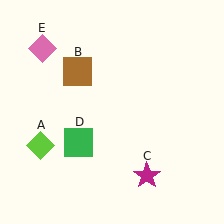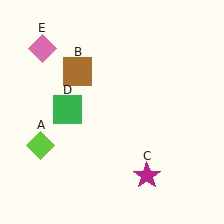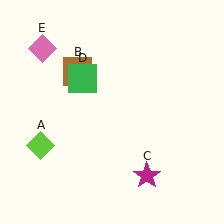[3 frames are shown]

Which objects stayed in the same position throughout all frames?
Lime diamond (object A) and brown square (object B) and magenta star (object C) and pink diamond (object E) remained stationary.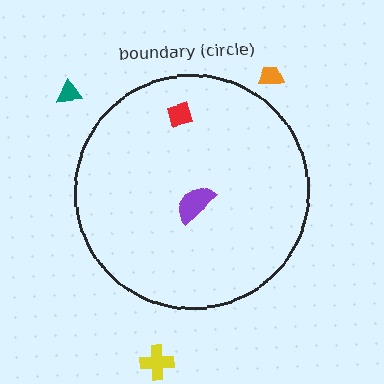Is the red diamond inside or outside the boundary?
Inside.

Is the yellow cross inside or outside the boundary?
Outside.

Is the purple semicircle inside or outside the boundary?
Inside.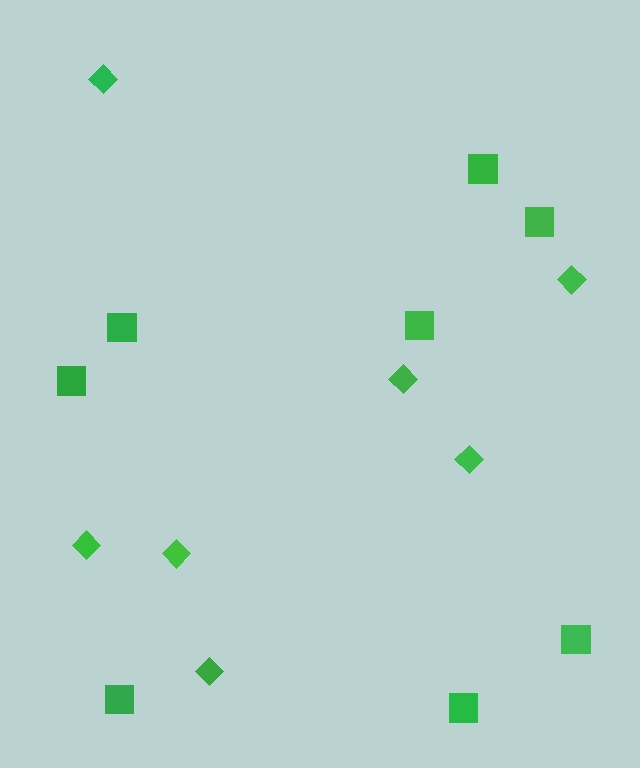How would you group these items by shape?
There are 2 groups: one group of diamonds (7) and one group of squares (8).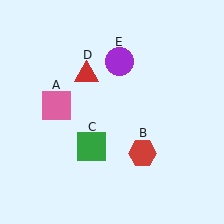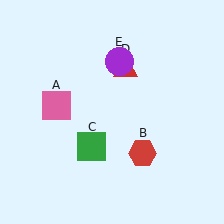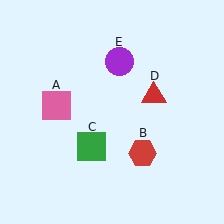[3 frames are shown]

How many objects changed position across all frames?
1 object changed position: red triangle (object D).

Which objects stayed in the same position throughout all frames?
Pink square (object A) and red hexagon (object B) and green square (object C) and purple circle (object E) remained stationary.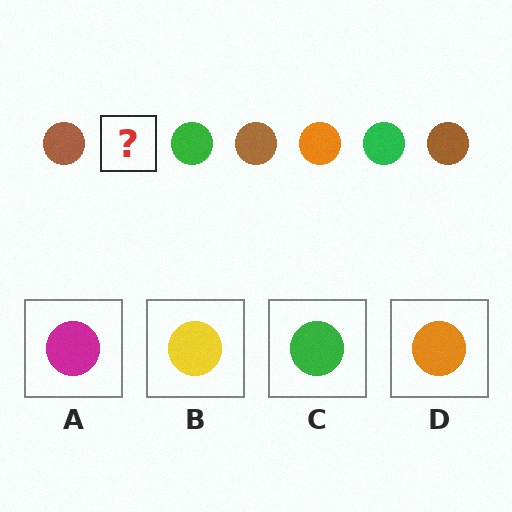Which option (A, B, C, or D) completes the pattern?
D.